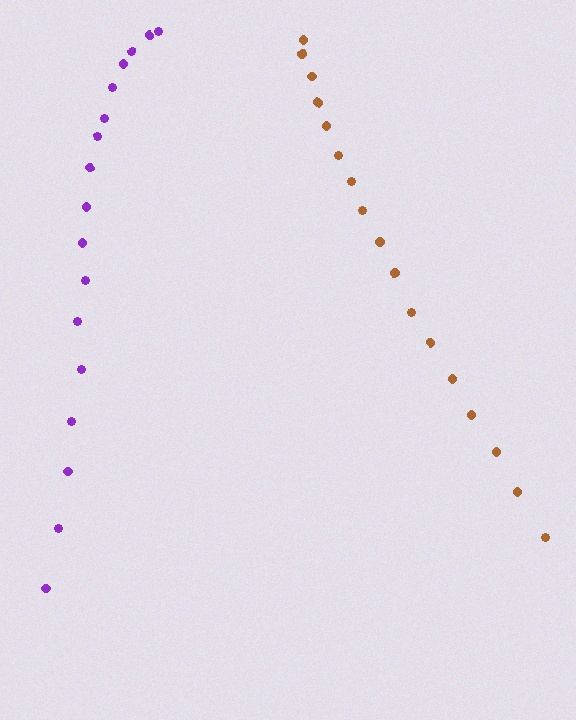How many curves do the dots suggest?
There are 2 distinct paths.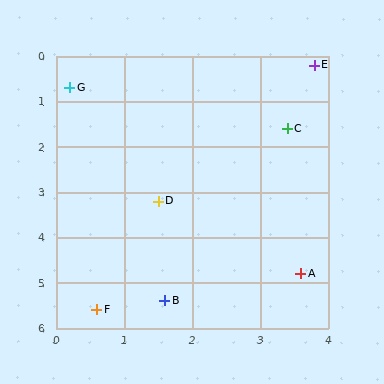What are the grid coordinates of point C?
Point C is at approximately (3.4, 1.6).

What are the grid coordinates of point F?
Point F is at approximately (0.6, 5.6).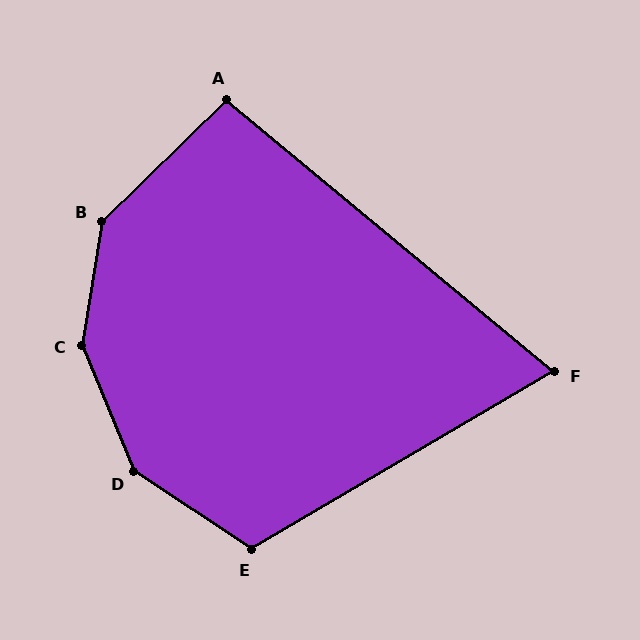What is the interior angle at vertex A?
Approximately 96 degrees (obtuse).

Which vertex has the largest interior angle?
C, at approximately 148 degrees.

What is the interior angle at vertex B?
Approximately 143 degrees (obtuse).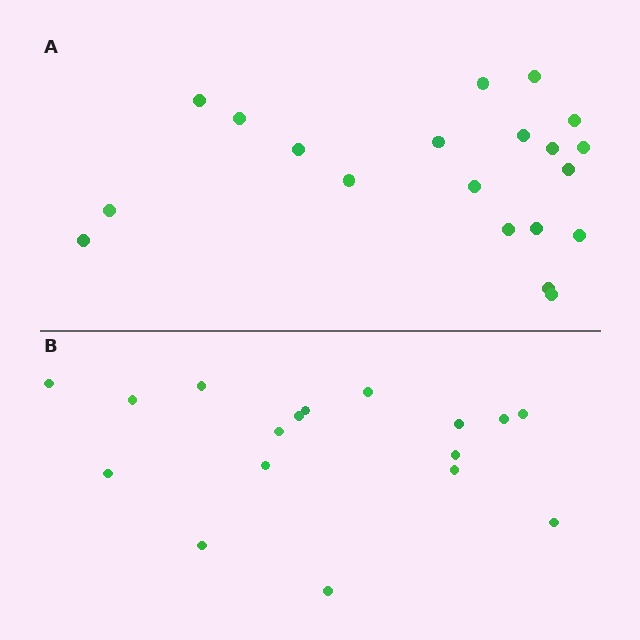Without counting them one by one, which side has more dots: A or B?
Region A (the top region) has more dots.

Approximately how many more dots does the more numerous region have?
Region A has just a few more — roughly 2 or 3 more dots than region B.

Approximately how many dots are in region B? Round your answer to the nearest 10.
About 20 dots. (The exact count is 17, which rounds to 20.)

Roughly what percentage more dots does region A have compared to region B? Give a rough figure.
About 20% more.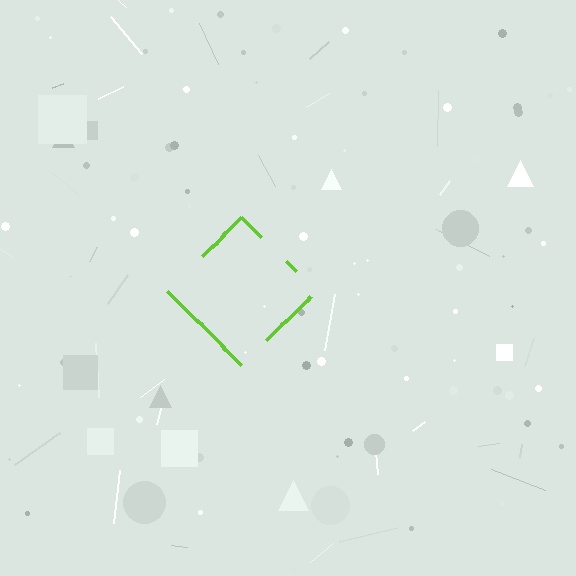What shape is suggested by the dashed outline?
The dashed outline suggests a diamond.